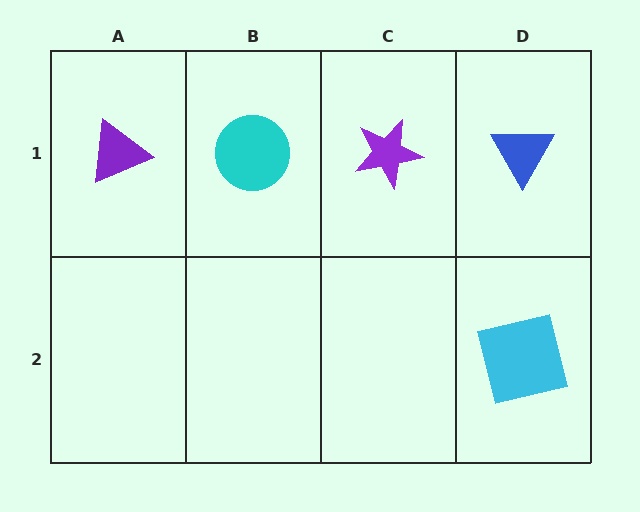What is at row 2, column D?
A cyan square.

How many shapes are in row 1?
4 shapes.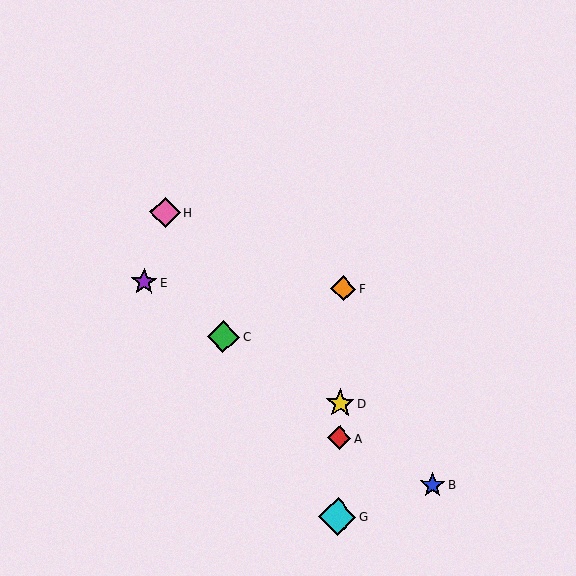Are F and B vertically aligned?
No, F is at x≈343 and B is at x≈433.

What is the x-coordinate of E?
Object E is at x≈144.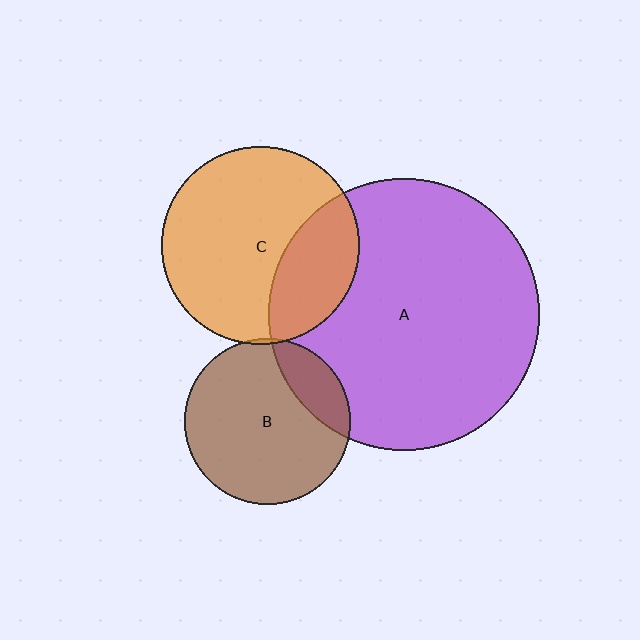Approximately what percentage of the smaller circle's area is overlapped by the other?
Approximately 20%.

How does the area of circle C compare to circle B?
Approximately 1.4 times.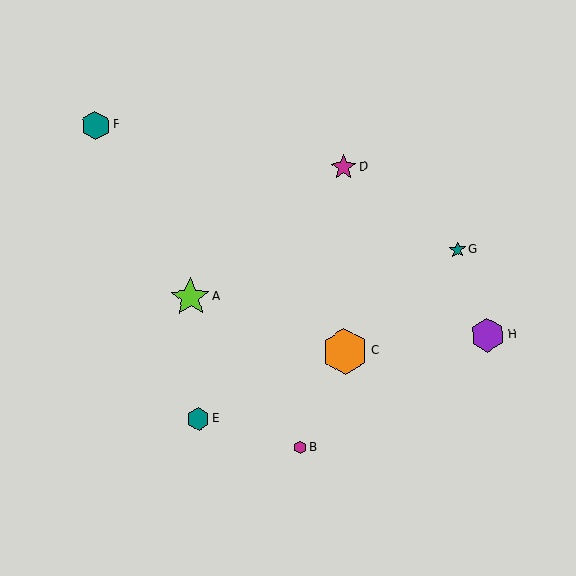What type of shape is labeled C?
Shape C is an orange hexagon.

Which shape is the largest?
The orange hexagon (labeled C) is the largest.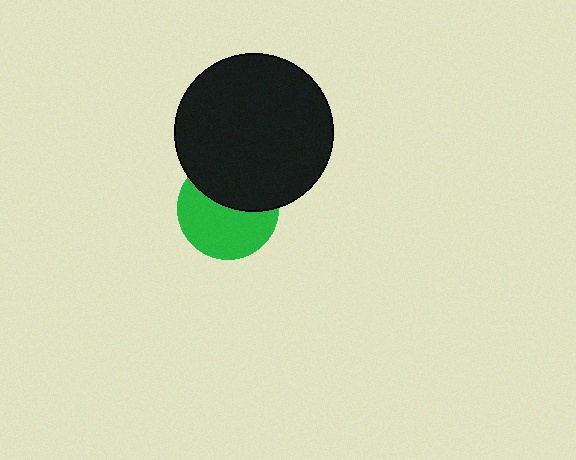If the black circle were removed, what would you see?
You would see the complete green circle.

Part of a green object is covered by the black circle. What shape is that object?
It is a circle.